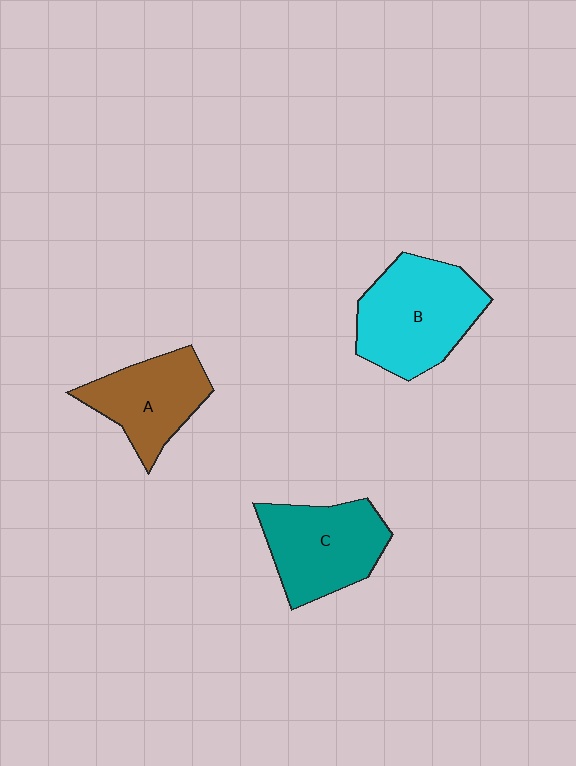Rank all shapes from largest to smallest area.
From largest to smallest: B (cyan), C (teal), A (brown).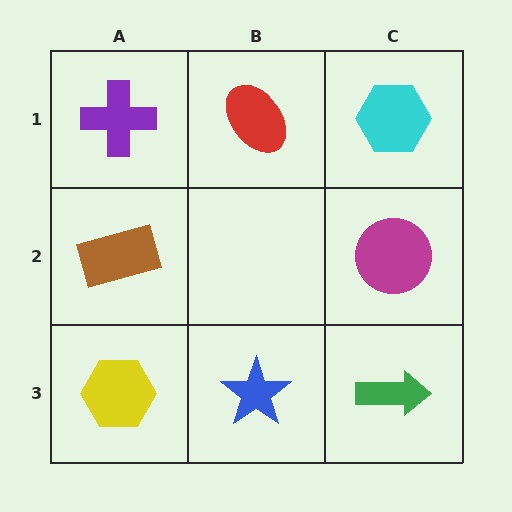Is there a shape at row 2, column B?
No, that cell is empty.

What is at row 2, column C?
A magenta circle.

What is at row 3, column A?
A yellow hexagon.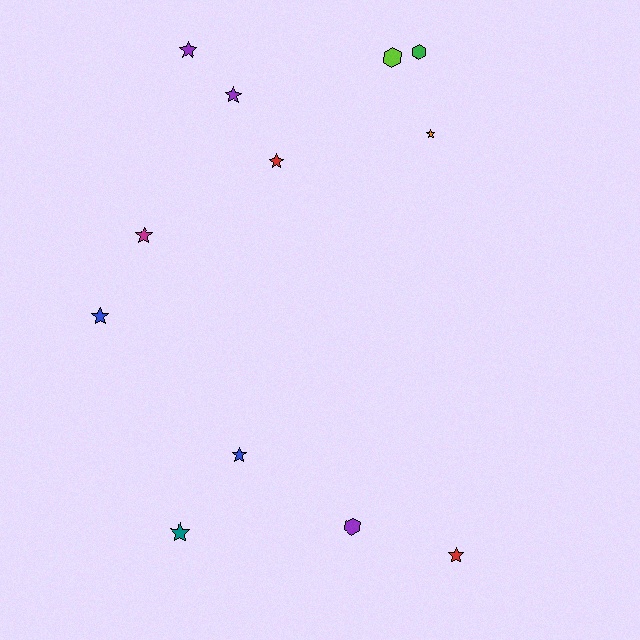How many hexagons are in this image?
There are 3 hexagons.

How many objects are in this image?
There are 12 objects.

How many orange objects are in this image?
There is 1 orange object.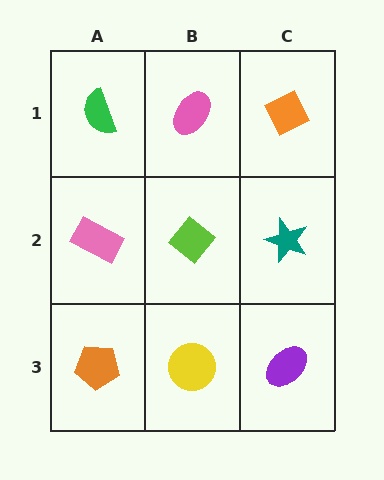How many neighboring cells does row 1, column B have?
3.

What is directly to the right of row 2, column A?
A lime diamond.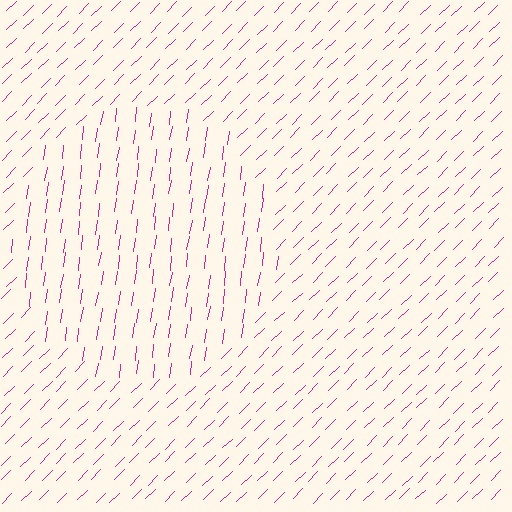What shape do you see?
I see a circle.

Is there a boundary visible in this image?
Yes, there is a texture boundary formed by a change in line orientation.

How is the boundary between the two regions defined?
The boundary is defined purely by a change in line orientation (approximately 37 degrees difference). All lines are the same color and thickness.